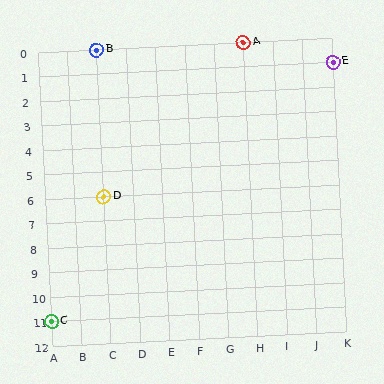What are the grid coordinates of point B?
Point B is at grid coordinates (C, 0).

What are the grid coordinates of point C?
Point C is at grid coordinates (A, 11).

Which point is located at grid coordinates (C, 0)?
Point B is at (C, 0).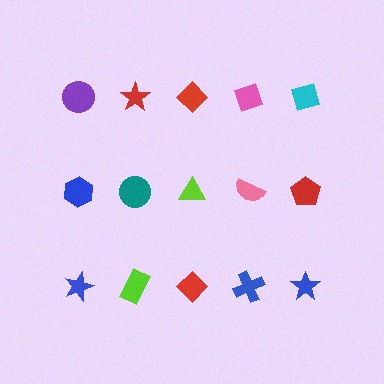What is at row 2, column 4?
A pink semicircle.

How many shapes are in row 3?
5 shapes.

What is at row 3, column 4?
A blue cross.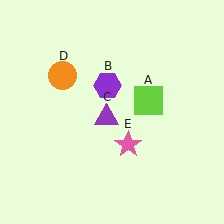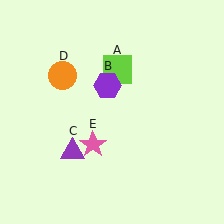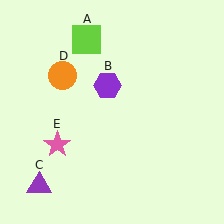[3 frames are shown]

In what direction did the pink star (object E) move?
The pink star (object E) moved left.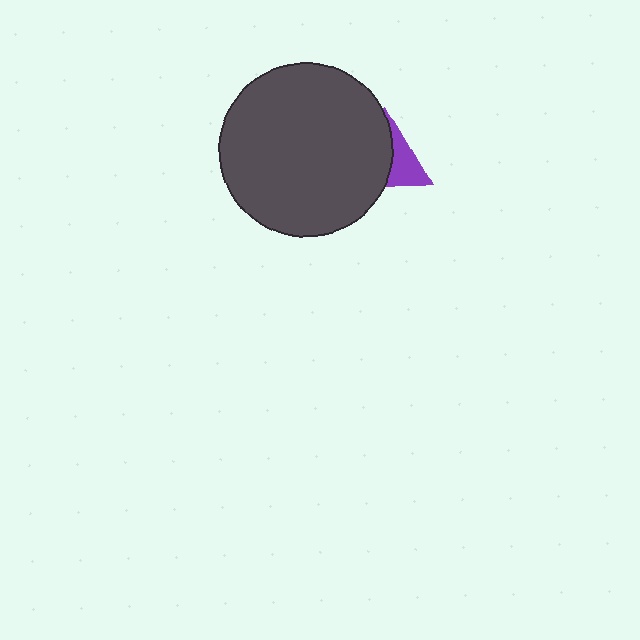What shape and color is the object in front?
The object in front is a dark gray circle.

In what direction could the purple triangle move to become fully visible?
The purple triangle could move right. That would shift it out from behind the dark gray circle entirely.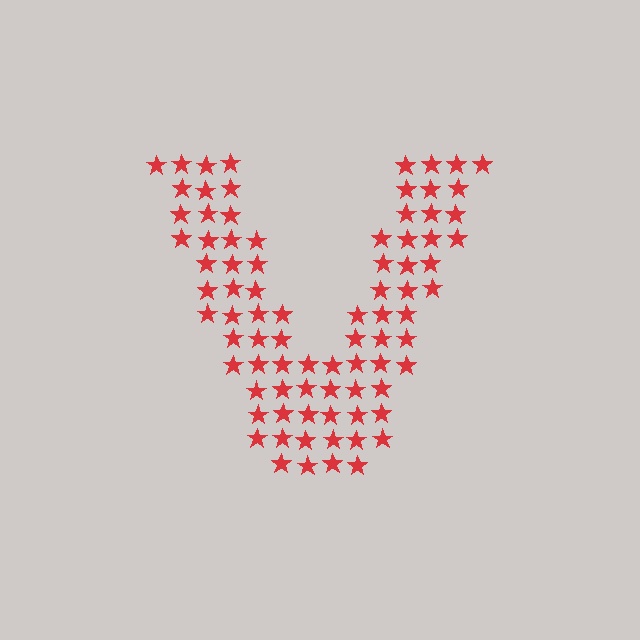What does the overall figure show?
The overall figure shows the letter V.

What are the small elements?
The small elements are stars.